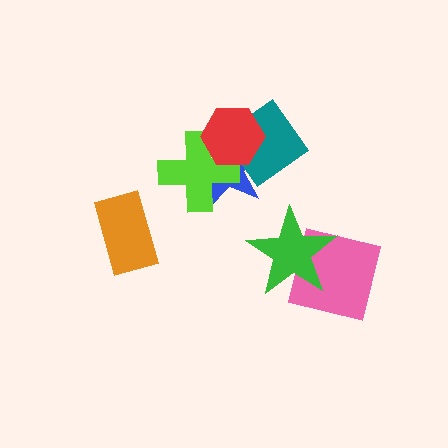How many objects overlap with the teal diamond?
3 objects overlap with the teal diamond.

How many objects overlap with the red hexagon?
3 objects overlap with the red hexagon.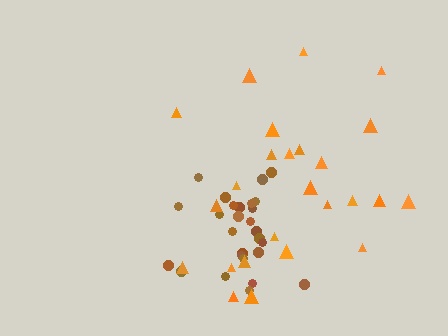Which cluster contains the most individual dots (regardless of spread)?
Brown (27).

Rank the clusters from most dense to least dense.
brown, orange.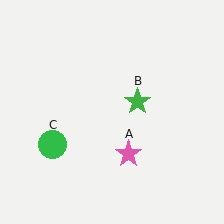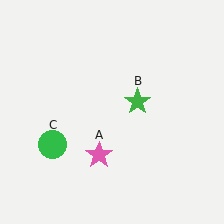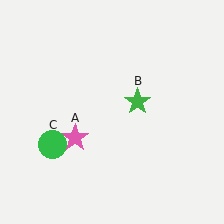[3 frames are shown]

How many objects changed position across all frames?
1 object changed position: pink star (object A).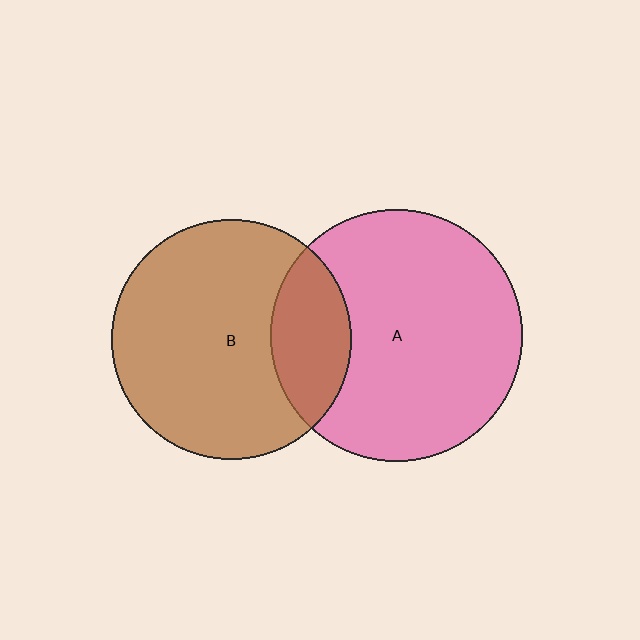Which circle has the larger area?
Circle A (pink).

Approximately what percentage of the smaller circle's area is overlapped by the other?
Approximately 20%.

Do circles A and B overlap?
Yes.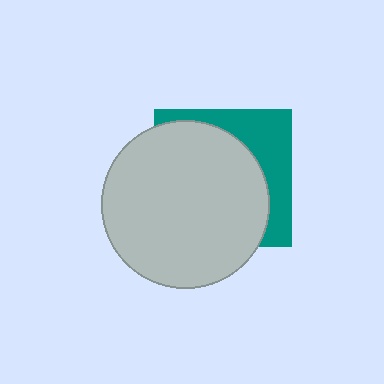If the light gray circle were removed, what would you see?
You would see the complete teal square.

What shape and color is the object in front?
The object in front is a light gray circle.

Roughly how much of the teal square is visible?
A small part of it is visible (roughly 31%).